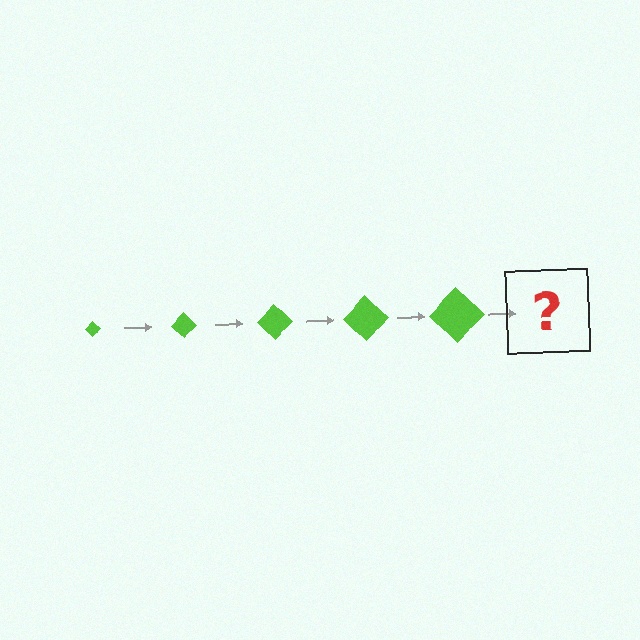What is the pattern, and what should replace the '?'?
The pattern is that the diamond gets progressively larger each step. The '?' should be a lime diamond, larger than the previous one.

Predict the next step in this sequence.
The next step is a lime diamond, larger than the previous one.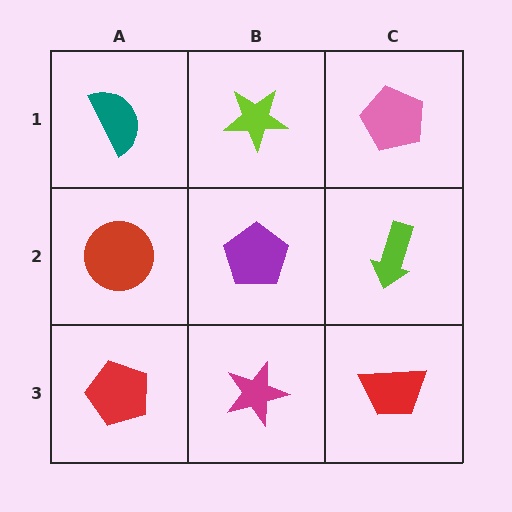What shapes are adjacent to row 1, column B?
A purple pentagon (row 2, column B), a teal semicircle (row 1, column A), a pink pentagon (row 1, column C).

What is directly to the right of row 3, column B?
A red trapezoid.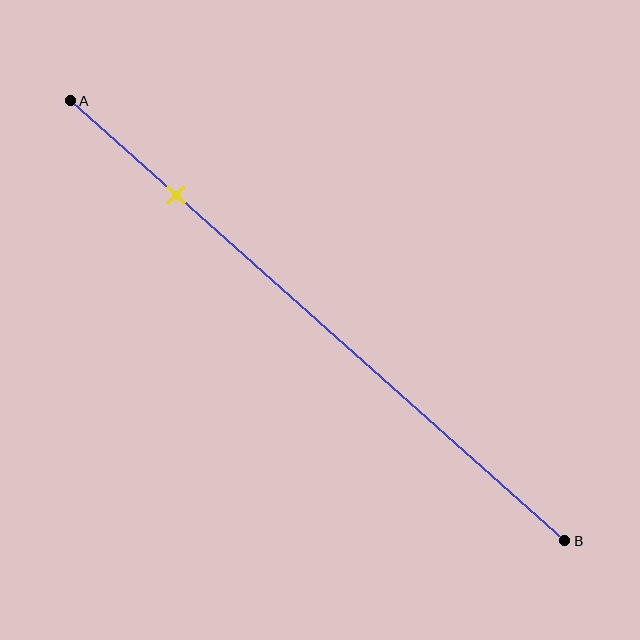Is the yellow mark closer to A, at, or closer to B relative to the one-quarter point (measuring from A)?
The yellow mark is closer to point A than the one-quarter point of segment AB.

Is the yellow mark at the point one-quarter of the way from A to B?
No, the mark is at about 20% from A, not at the 25% one-quarter point.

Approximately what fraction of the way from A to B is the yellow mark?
The yellow mark is approximately 20% of the way from A to B.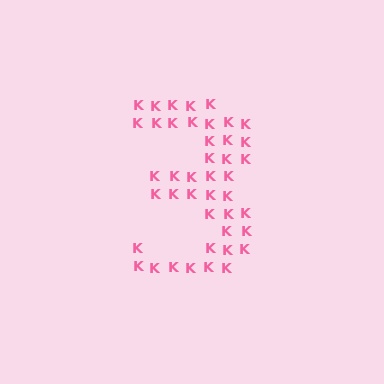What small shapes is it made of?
It is made of small letter K's.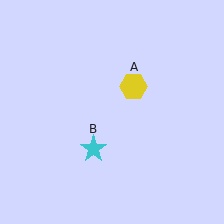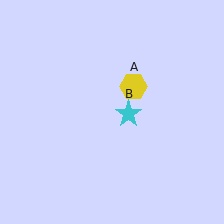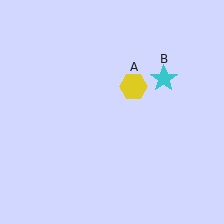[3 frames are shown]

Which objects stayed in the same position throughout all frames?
Yellow hexagon (object A) remained stationary.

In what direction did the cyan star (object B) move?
The cyan star (object B) moved up and to the right.